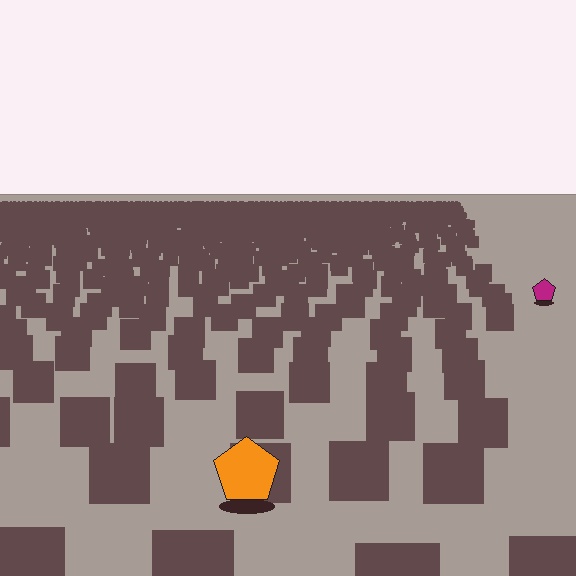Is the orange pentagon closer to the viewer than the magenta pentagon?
Yes. The orange pentagon is closer — you can tell from the texture gradient: the ground texture is coarser near it.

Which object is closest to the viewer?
The orange pentagon is closest. The texture marks near it are larger and more spread out.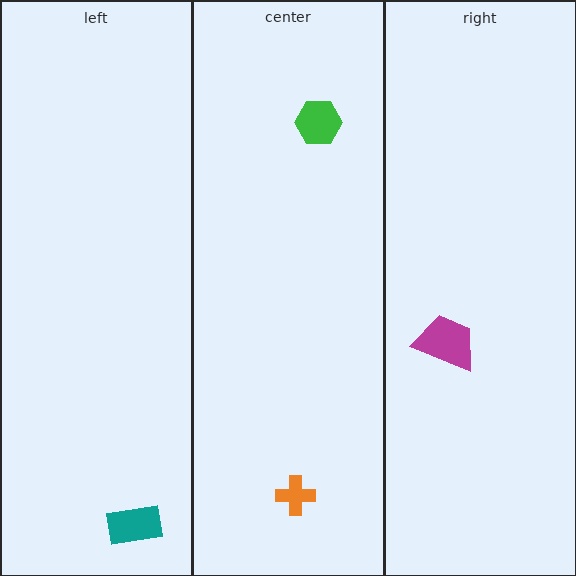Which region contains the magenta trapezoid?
The right region.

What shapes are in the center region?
The green hexagon, the orange cross.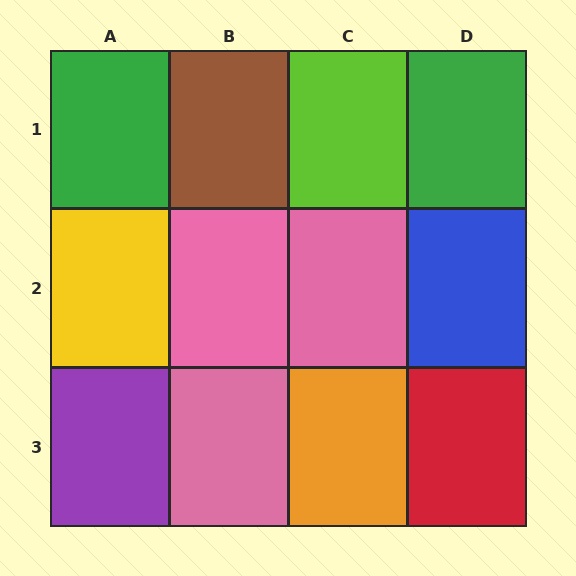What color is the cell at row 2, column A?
Yellow.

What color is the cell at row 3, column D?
Red.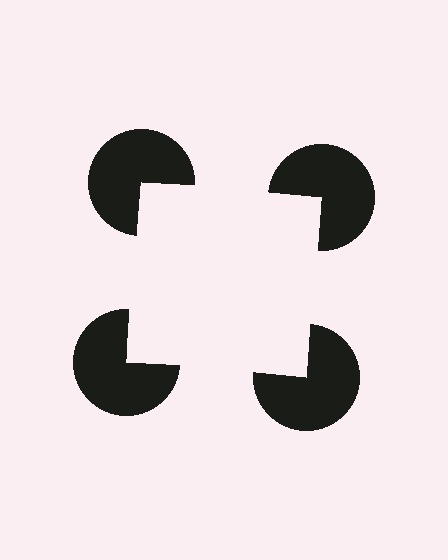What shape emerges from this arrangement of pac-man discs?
An illusory square — its edges are inferred from the aligned wedge cuts in the pac-man discs, not physically drawn.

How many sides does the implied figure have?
4 sides.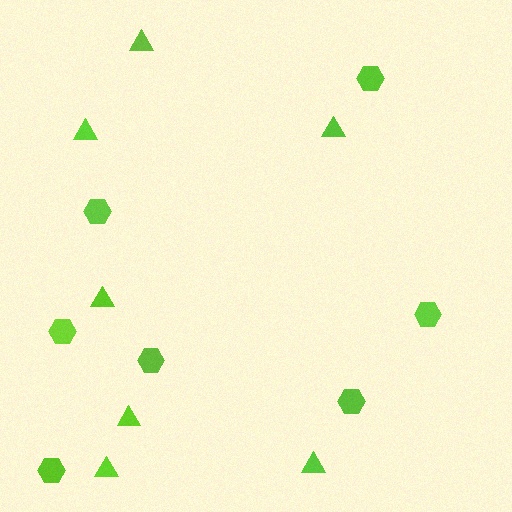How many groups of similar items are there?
There are 2 groups: one group of triangles (7) and one group of hexagons (7).